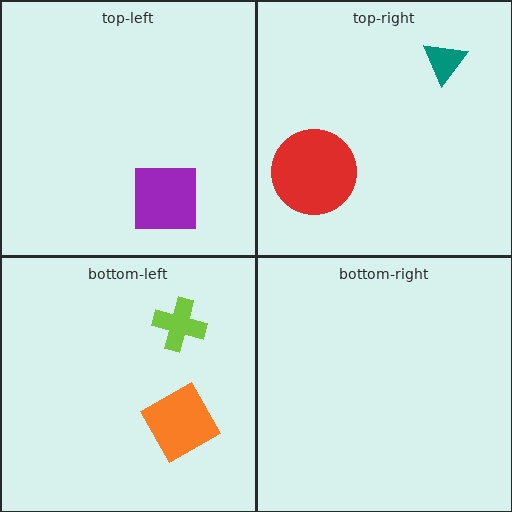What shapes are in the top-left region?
The purple square.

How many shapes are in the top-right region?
2.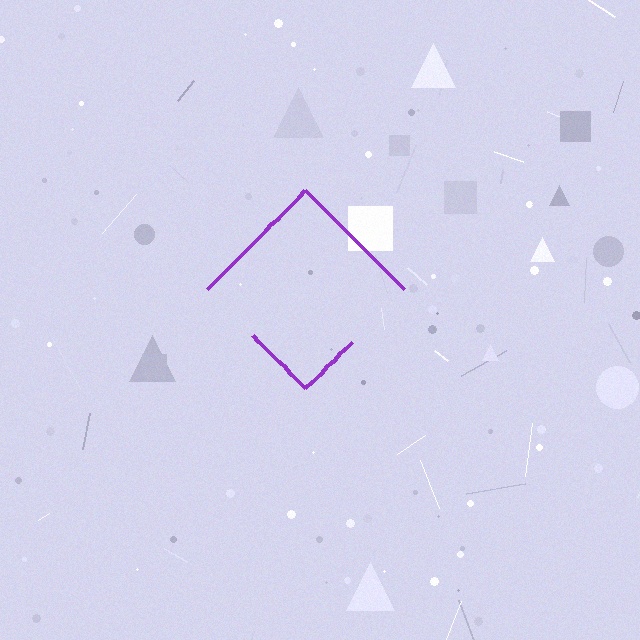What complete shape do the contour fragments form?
The contour fragments form a diamond.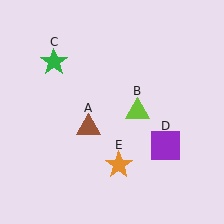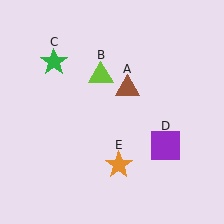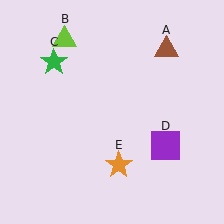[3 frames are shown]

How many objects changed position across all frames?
2 objects changed position: brown triangle (object A), lime triangle (object B).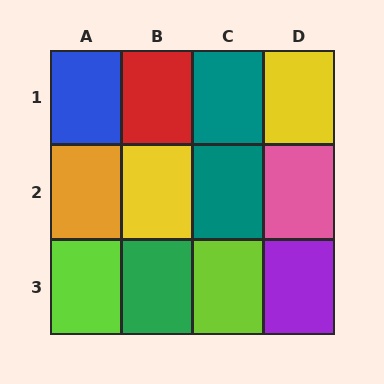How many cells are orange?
1 cell is orange.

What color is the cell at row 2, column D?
Pink.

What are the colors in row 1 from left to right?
Blue, red, teal, yellow.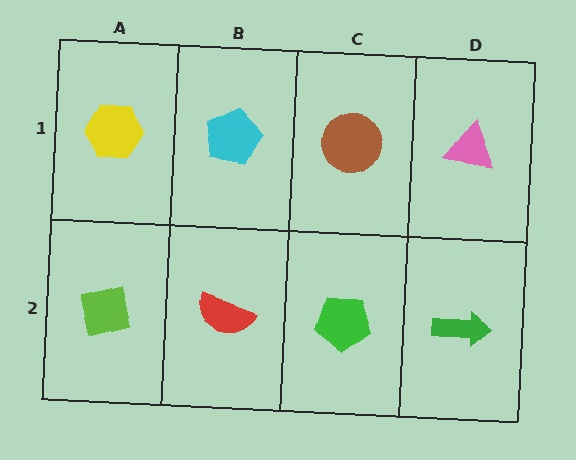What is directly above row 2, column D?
A pink triangle.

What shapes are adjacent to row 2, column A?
A yellow hexagon (row 1, column A), a red semicircle (row 2, column B).